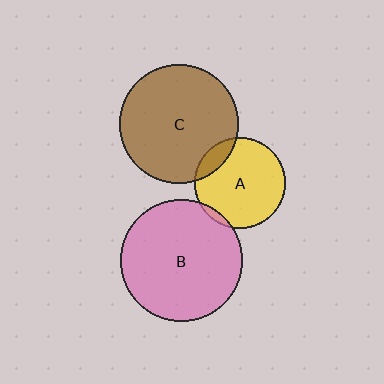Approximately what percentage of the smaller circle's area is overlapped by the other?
Approximately 15%.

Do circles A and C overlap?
Yes.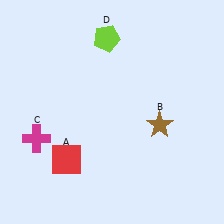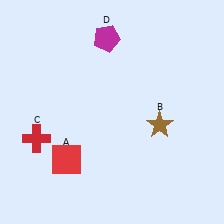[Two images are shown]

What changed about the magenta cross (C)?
In Image 1, C is magenta. In Image 2, it changed to red.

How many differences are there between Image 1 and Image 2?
There are 2 differences between the two images.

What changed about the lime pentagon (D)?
In Image 1, D is lime. In Image 2, it changed to magenta.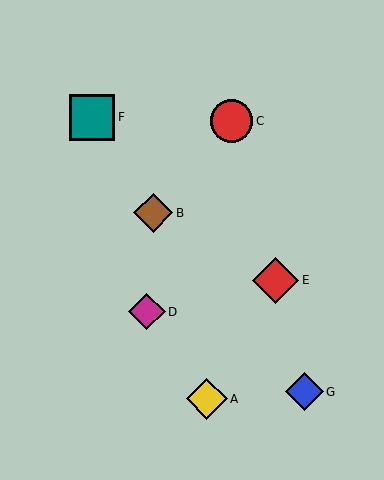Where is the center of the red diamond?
The center of the red diamond is at (276, 280).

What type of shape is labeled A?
Shape A is a yellow diamond.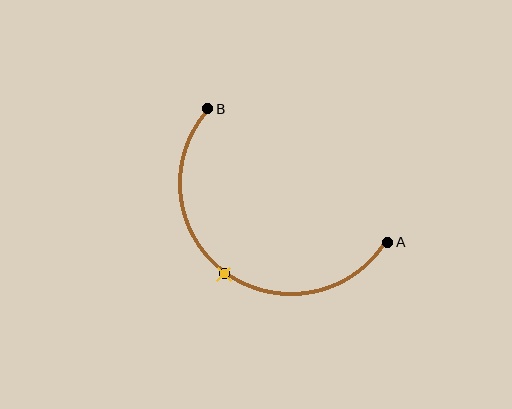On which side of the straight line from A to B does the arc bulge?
The arc bulges below and to the left of the straight line connecting A and B.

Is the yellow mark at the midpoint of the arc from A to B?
Yes. The yellow mark lies on the arc at equal arc-length from both A and B — it is the arc midpoint.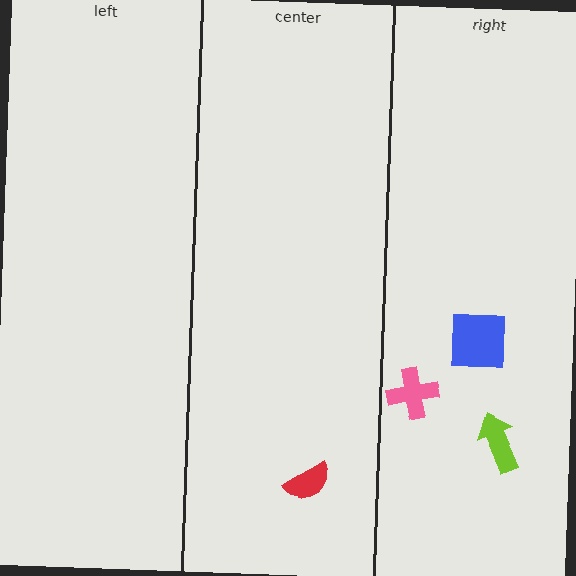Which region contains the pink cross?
The right region.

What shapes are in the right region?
The blue square, the pink cross, the lime arrow.